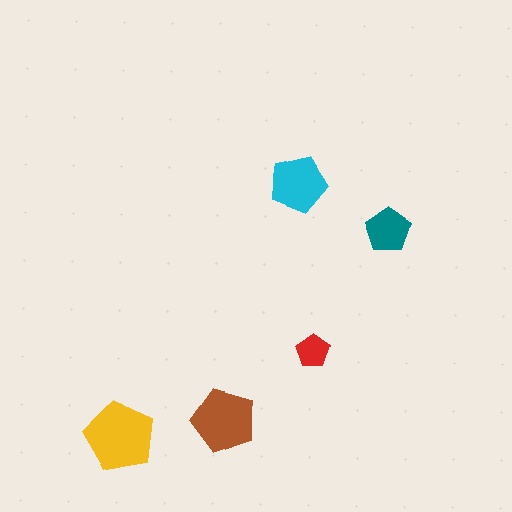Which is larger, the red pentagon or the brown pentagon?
The brown one.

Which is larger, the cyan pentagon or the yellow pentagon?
The yellow one.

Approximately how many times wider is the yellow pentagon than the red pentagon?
About 2 times wider.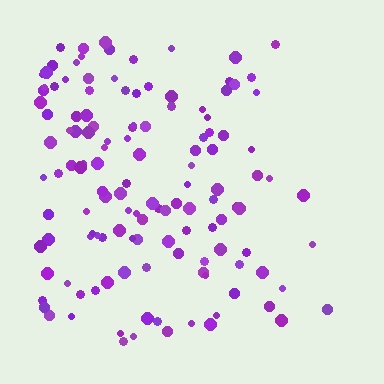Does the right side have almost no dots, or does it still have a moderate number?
Still a moderate number, just noticeably fewer than the left.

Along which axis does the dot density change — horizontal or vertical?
Horizontal.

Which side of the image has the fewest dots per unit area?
The right.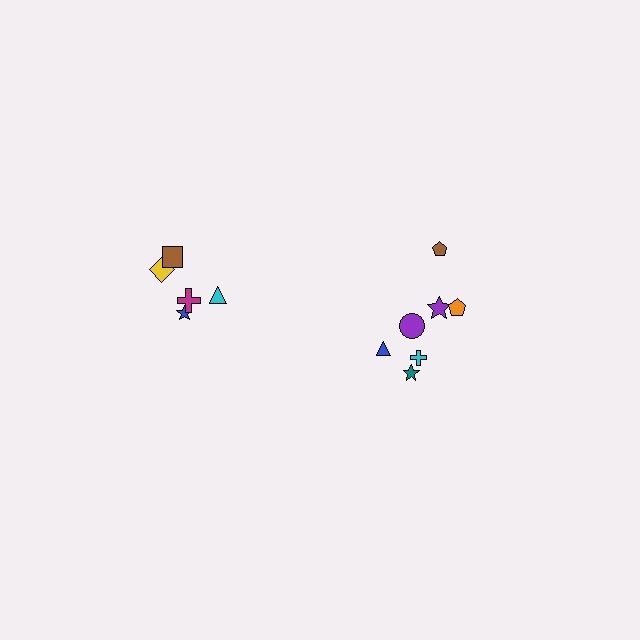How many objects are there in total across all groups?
There are 12 objects.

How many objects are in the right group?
There are 7 objects.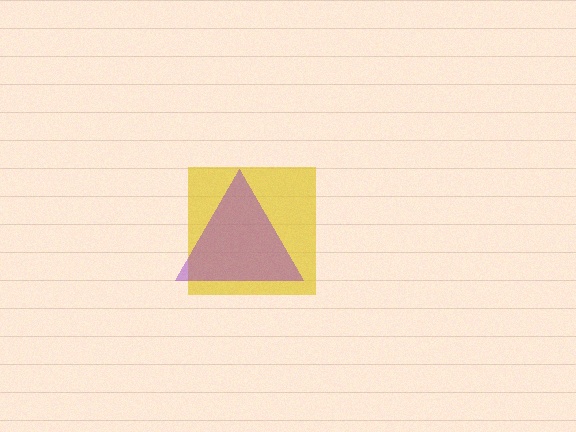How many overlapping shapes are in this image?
There are 2 overlapping shapes in the image.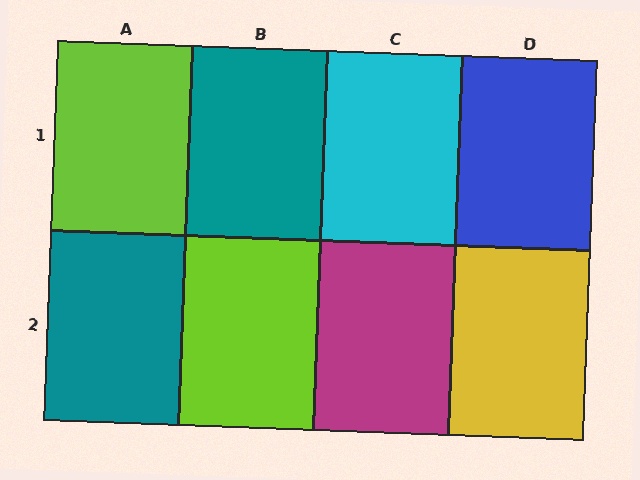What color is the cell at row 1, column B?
Teal.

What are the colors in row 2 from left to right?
Teal, lime, magenta, yellow.